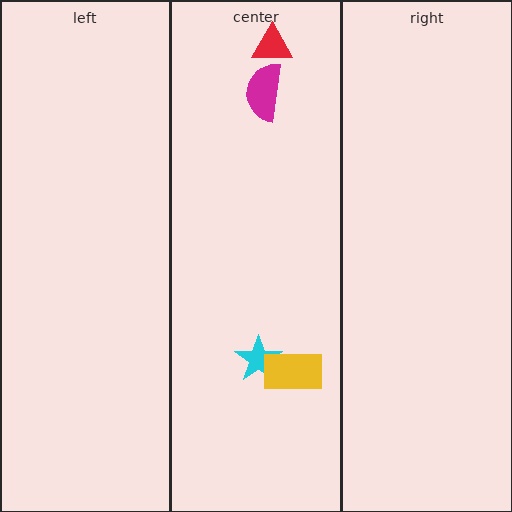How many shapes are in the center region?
4.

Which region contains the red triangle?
The center region.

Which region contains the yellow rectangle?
The center region.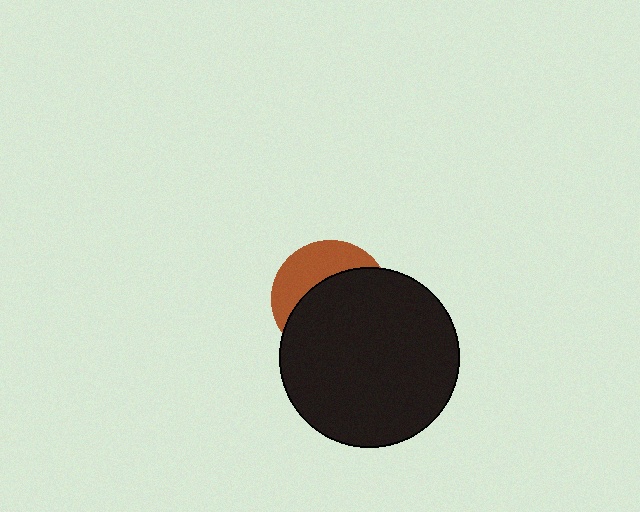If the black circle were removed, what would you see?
You would see the complete brown circle.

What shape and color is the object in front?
The object in front is a black circle.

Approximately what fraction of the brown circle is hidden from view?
Roughly 64% of the brown circle is hidden behind the black circle.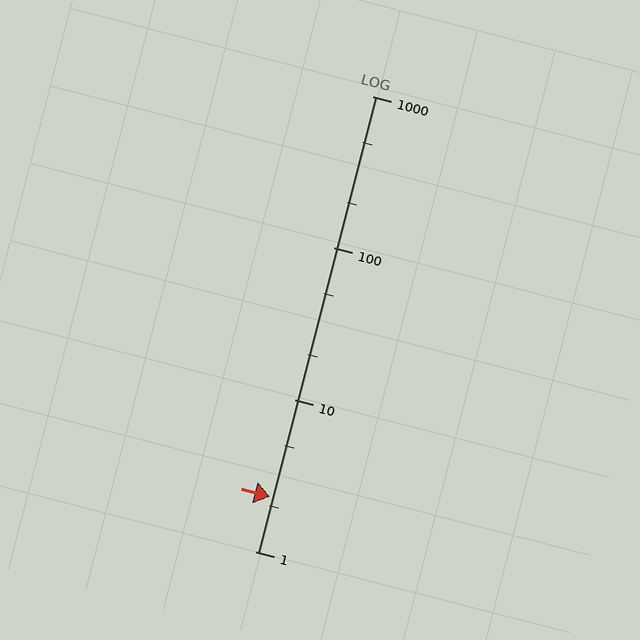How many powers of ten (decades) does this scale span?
The scale spans 3 decades, from 1 to 1000.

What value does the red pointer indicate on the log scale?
The pointer indicates approximately 2.3.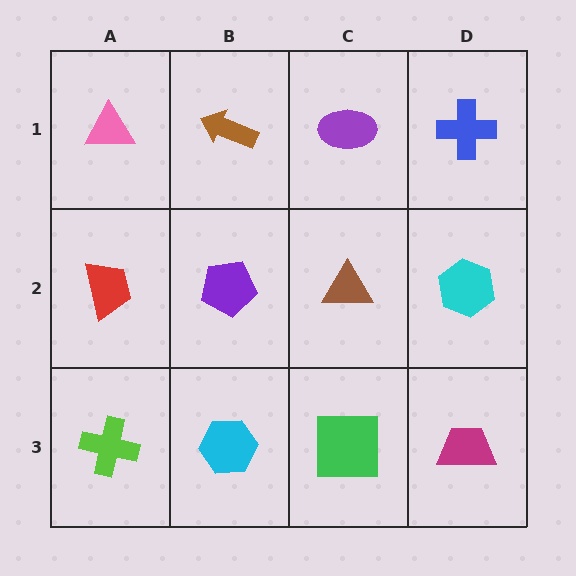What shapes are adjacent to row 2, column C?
A purple ellipse (row 1, column C), a green square (row 3, column C), a purple pentagon (row 2, column B), a cyan hexagon (row 2, column D).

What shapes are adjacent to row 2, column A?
A pink triangle (row 1, column A), a lime cross (row 3, column A), a purple pentagon (row 2, column B).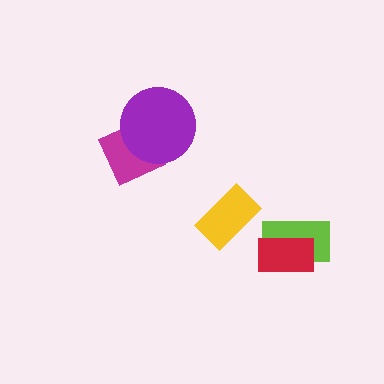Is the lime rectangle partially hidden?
Yes, it is partially covered by another shape.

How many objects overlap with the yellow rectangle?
0 objects overlap with the yellow rectangle.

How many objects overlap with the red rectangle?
1 object overlaps with the red rectangle.